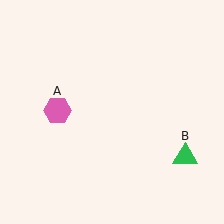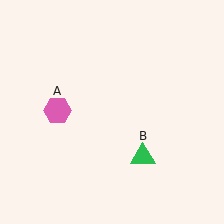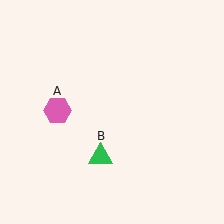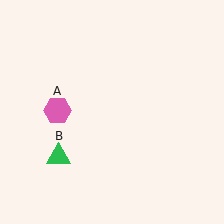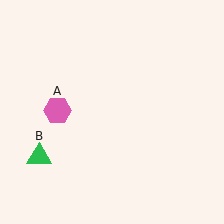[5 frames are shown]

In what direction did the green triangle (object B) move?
The green triangle (object B) moved left.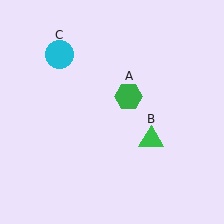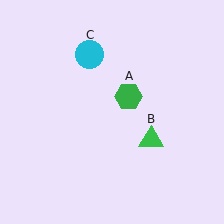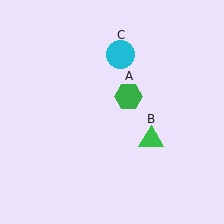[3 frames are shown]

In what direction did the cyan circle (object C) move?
The cyan circle (object C) moved right.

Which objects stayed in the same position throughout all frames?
Green hexagon (object A) and green triangle (object B) remained stationary.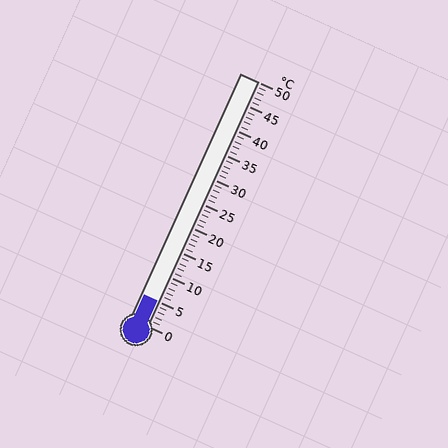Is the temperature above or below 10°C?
The temperature is below 10°C.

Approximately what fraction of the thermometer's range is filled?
The thermometer is filled to approximately 10% of its range.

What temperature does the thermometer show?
The thermometer shows approximately 5°C.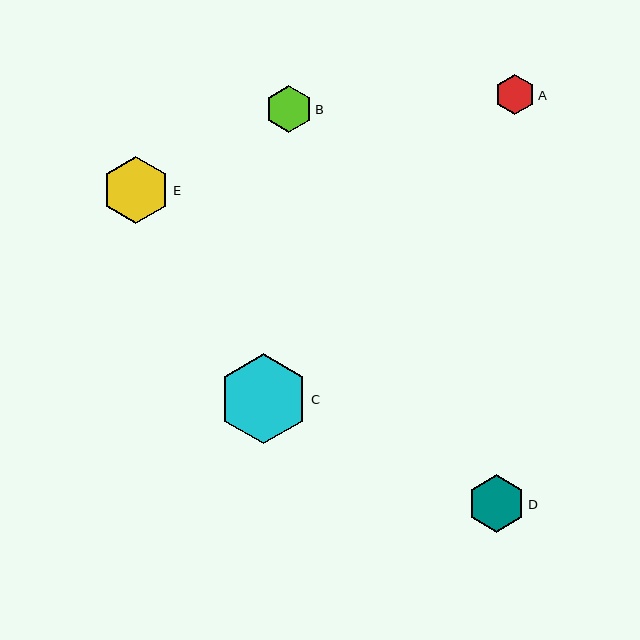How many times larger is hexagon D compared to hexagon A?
Hexagon D is approximately 1.4 times the size of hexagon A.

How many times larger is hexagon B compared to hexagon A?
Hexagon B is approximately 1.2 times the size of hexagon A.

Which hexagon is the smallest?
Hexagon A is the smallest with a size of approximately 40 pixels.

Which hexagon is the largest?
Hexagon C is the largest with a size of approximately 90 pixels.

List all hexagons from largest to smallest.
From largest to smallest: C, E, D, B, A.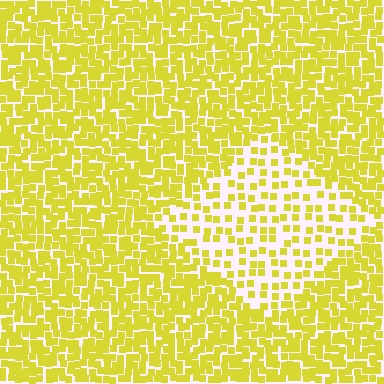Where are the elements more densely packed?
The elements are more densely packed outside the diamond boundary.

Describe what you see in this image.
The image contains small yellow elements arranged at two different densities. A diamond-shaped region is visible where the elements are less densely packed than the surrounding area.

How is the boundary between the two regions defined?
The boundary is defined by a change in element density (approximately 2.3x ratio). All elements are the same color, size, and shape.